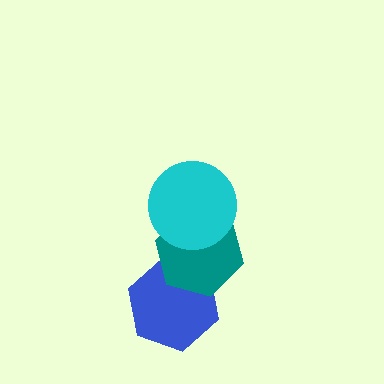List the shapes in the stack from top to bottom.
From top to bottom: the cyan circle, the teal hexagon, the blue hexagon.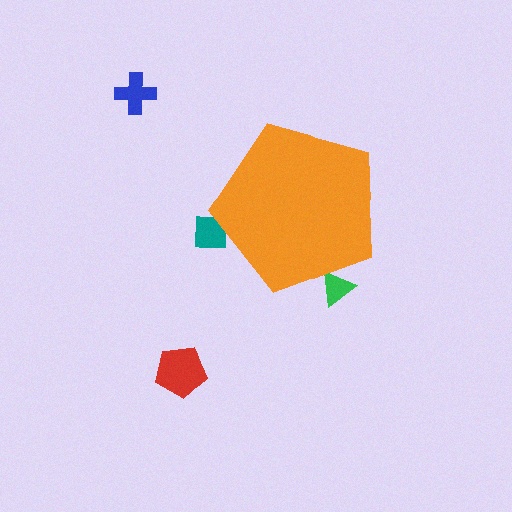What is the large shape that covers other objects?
An orange pentagon.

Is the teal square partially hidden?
Yes, the teal square is partially hidden behind the orange pentagon.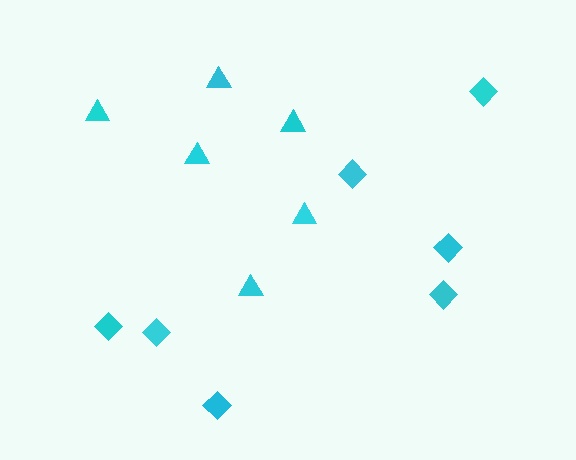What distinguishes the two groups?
There are 2 groups: one group of triangles (6) and one group of diamonds (7).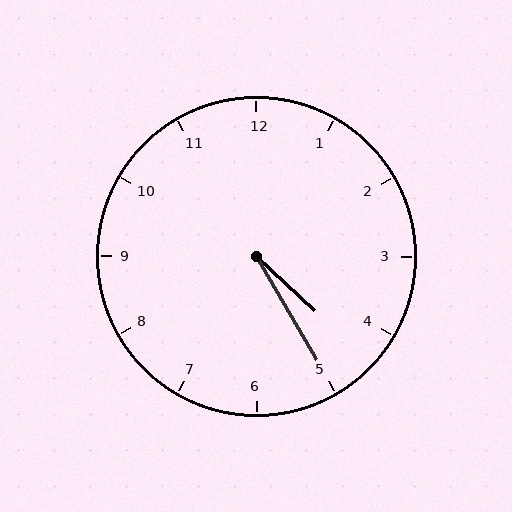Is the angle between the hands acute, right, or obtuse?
It is acute.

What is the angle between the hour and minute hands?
Approximately 18 degrees.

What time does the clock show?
4:25.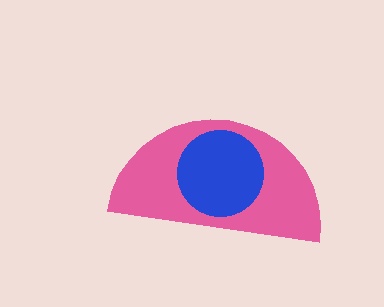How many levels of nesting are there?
2.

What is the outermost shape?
The pink semicircle.